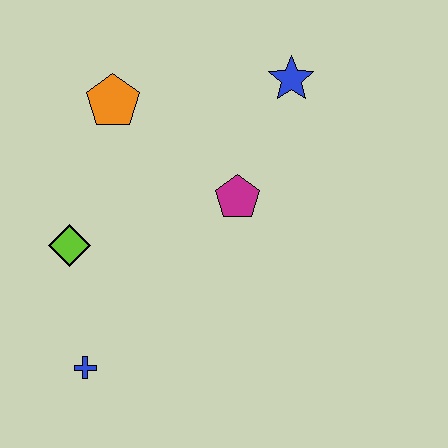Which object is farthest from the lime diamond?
The blue star is farthest from the lime diamond.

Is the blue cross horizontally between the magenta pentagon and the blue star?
No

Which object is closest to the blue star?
The magenta pentagon is closest to the blue star.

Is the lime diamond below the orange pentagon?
Yes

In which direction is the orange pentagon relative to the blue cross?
The orange pentagon is above the blue cross.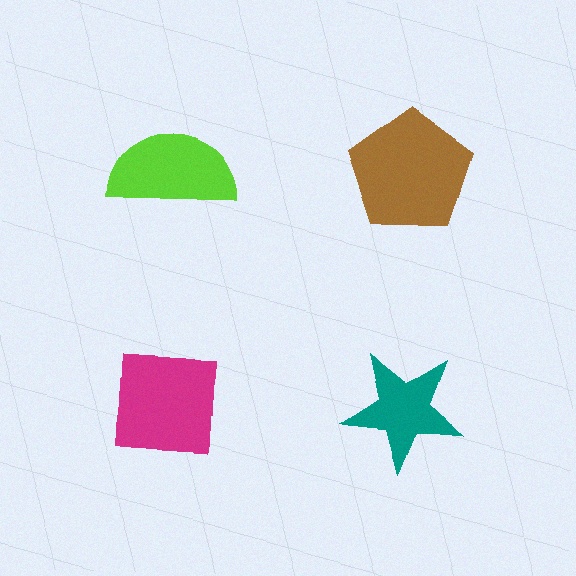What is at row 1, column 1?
A lime semicircle.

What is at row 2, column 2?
A teal star.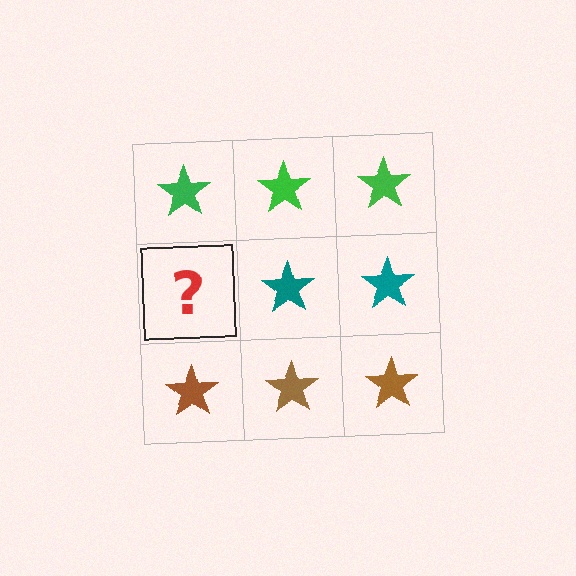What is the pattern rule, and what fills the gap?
The rule is that each row has a consistent color. The gap should be filled with a teal star.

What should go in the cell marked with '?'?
The missing cell should contain a teal star.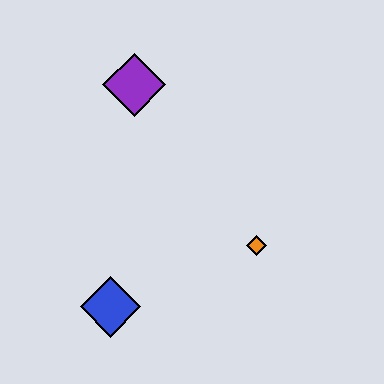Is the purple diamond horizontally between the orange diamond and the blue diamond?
Yes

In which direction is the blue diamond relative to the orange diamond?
The blue diamond is to the left of the orange diamond.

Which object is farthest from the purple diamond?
The blue diamond is farthest from the purple diamond.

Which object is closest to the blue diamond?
The orange diamond is closest to the blue diamond.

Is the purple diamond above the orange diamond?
Yes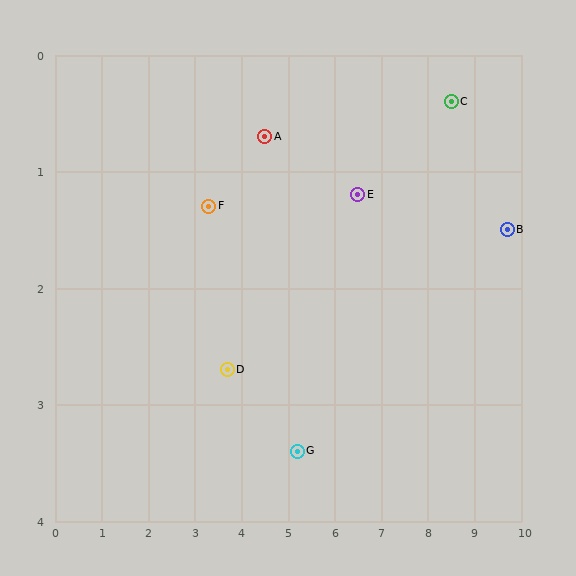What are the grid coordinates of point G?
Point G is at approximately (5.2, 3.4).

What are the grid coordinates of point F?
Point F is at approximately (3.3, 1.3).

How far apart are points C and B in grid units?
Points C and B are about 1.6 grid units apart.